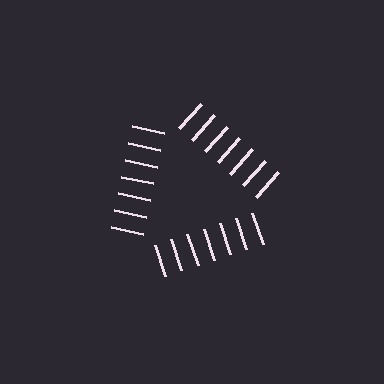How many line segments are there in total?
21 — 7 along each of the 3 edges.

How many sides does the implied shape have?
3 sides — the line-ends trace a triangle.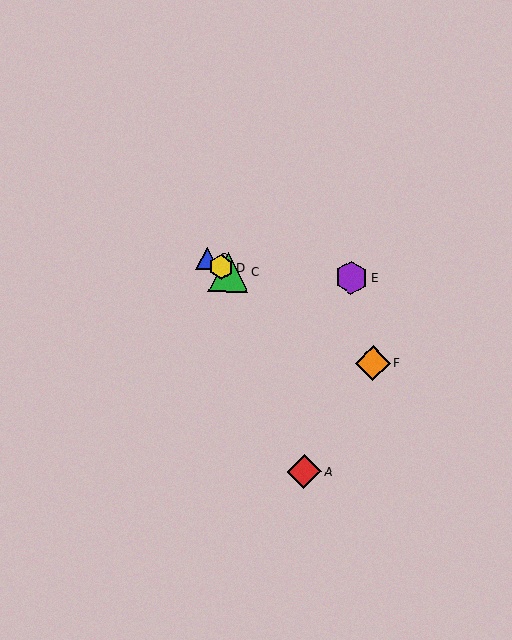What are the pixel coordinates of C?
Object C is at (228, 272).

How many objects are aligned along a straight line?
4 objects (B, C, D, F) are aligned along a straight line.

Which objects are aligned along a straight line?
Objects B, C, D, F are aligned along a straight line.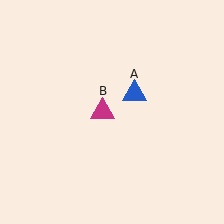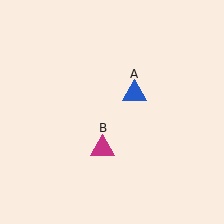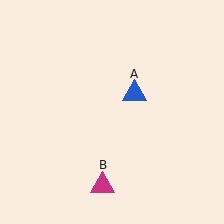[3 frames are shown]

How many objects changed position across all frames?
1 object changed position: magenta triangle (object B).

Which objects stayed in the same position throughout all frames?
Blue triangle (object A) remained stationary.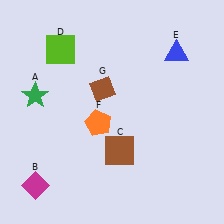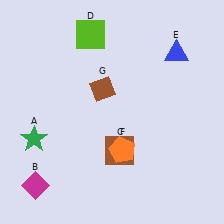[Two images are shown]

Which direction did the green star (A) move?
The green star (A) moved down.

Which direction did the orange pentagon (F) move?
The orange pentagon (F) moved down.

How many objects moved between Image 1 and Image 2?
3 objects moved between the two images.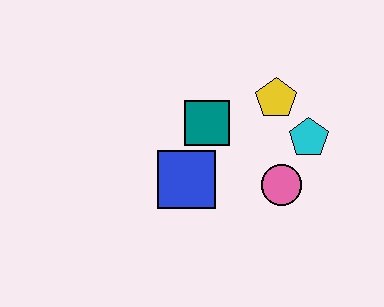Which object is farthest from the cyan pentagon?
The blue square is farthest from the cyan pentagon.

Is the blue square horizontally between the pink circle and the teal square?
No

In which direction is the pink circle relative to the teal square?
The pink circle is to the right of the teal square.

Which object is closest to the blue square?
The teal square is closest to the blue square.